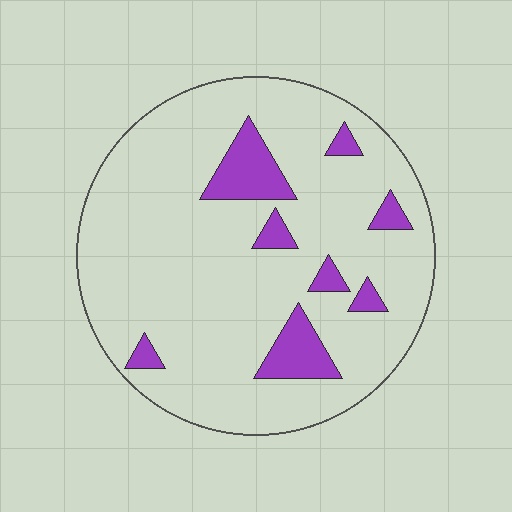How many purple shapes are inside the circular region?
8.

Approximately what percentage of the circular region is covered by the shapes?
Approximately 15%.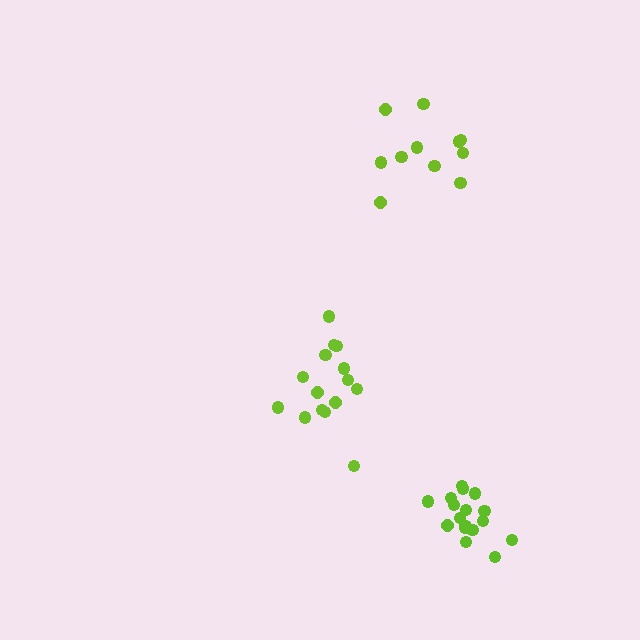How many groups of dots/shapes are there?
There are 3 groups.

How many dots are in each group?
Group 1: 11 dots, Group 2: 15 dots, Group 3: 17 dots (43 total).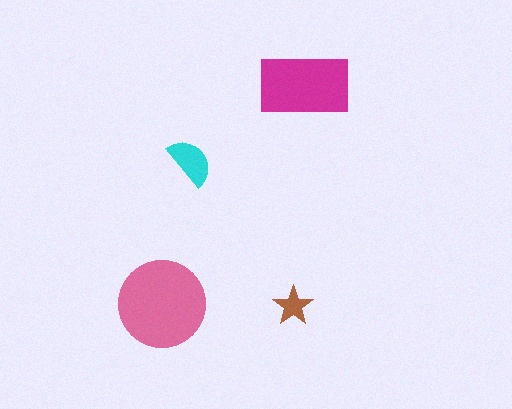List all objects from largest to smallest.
The pink circle, the magenta rectangle, the cyan semicircle, the brown star.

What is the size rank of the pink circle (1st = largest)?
1st.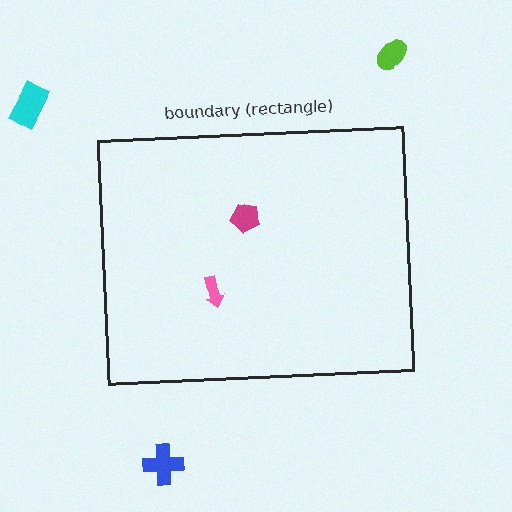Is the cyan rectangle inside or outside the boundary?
Outside.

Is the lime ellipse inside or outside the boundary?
Outside.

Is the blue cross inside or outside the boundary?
Outside.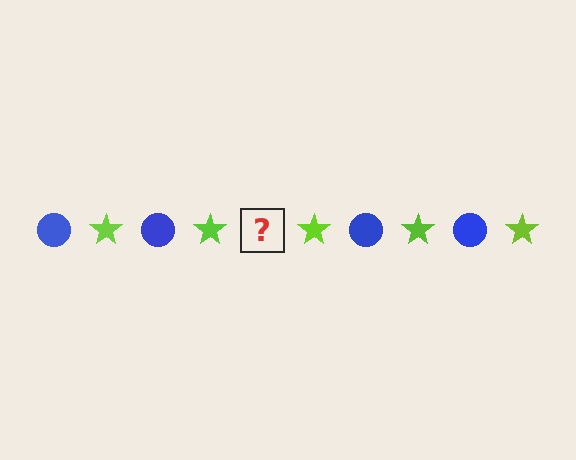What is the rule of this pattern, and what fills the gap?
The rule is that the pattern alternates between blue circle and lime star. The gap should be filled with a blue circle.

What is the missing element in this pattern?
The missing element is a blue circle.